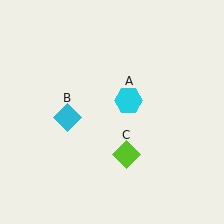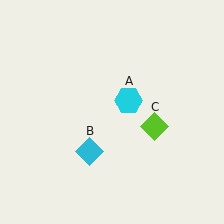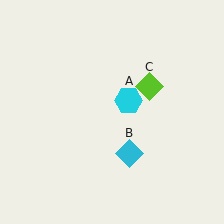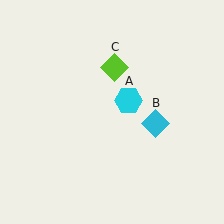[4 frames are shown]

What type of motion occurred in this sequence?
The cyan diamond (object B), lime diamond (object C) rotated counterclockwise around the center of the scene.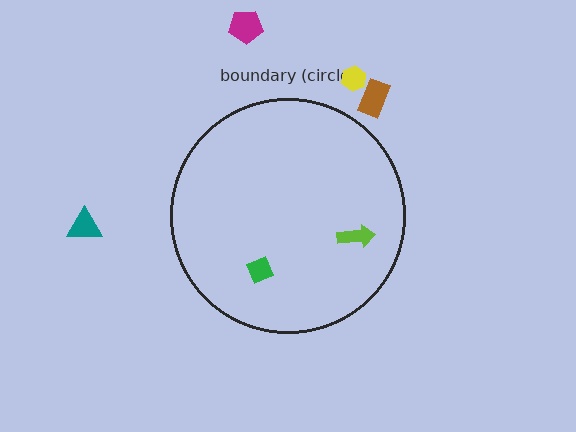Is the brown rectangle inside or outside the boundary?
Outside.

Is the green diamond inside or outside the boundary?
Inside.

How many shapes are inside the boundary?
2 inside, 4 outside.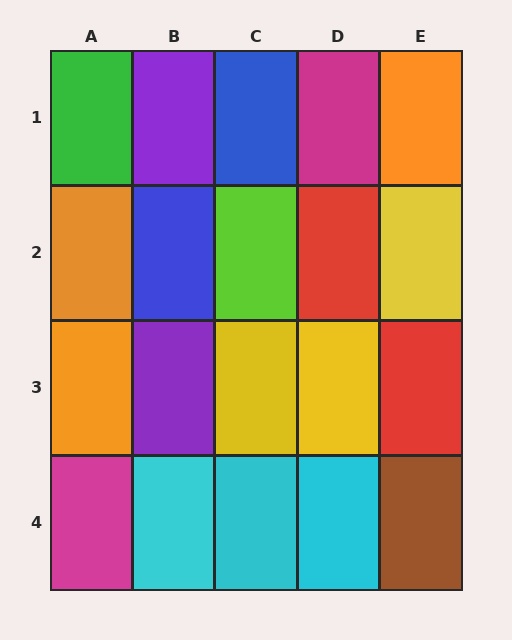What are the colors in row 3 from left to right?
Orange, purple, yellow, yellow, red.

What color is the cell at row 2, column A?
Orange.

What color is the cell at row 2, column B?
Blue.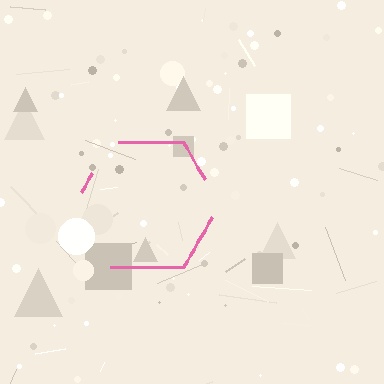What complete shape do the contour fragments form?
The contour fragments form a hexagon.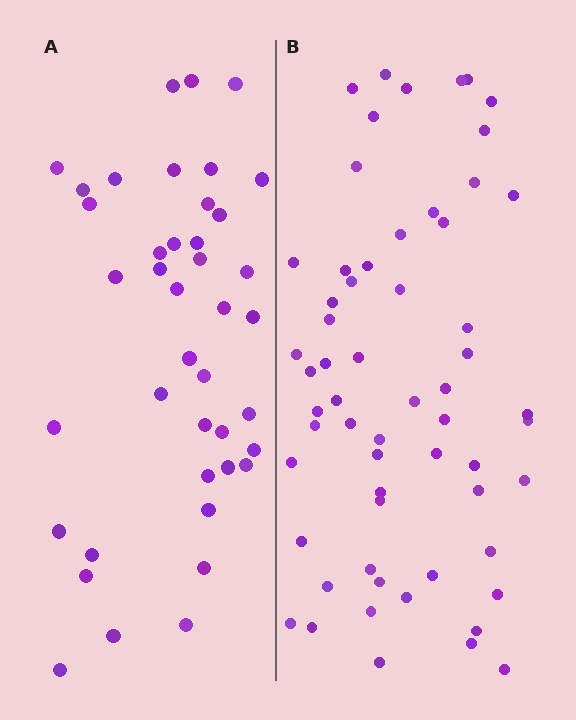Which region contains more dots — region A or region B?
Region B (the right region) has more dots.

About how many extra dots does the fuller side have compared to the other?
Region B has approximately 20 more dots than region A.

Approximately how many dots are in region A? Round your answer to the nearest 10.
About 40 dots. (The exact count is 41, which rounds to 40.)